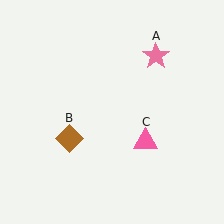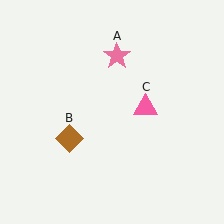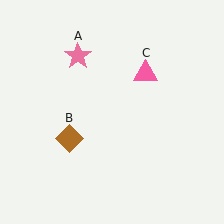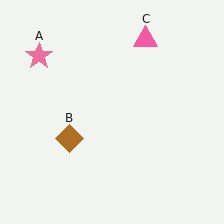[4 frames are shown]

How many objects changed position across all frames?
2 objects changed position: pink star (object A), pink triangle (object C).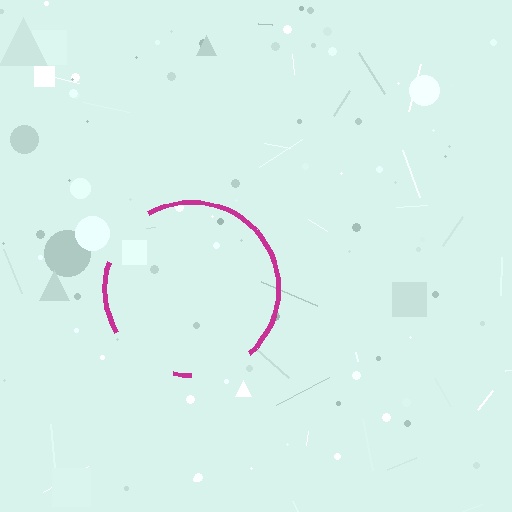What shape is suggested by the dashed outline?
The dashed outline suggests a circle.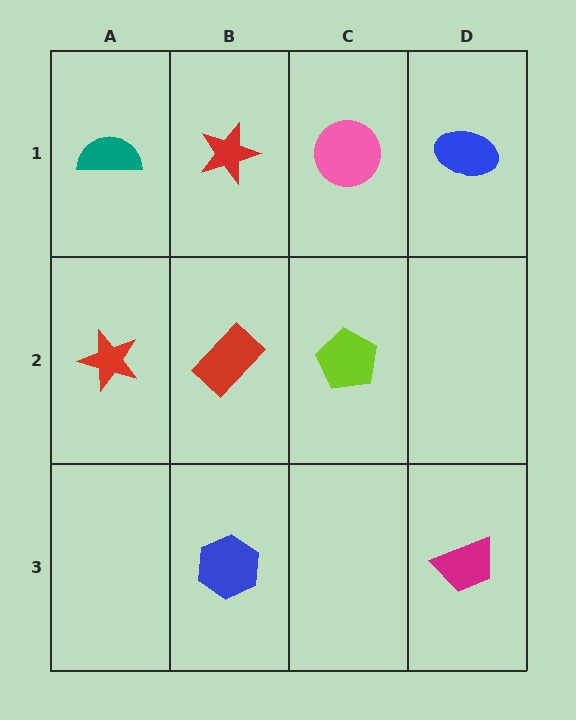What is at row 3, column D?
A magenta trapezoid.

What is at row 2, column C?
A lime pentagon.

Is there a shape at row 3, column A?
No, that cell is empty.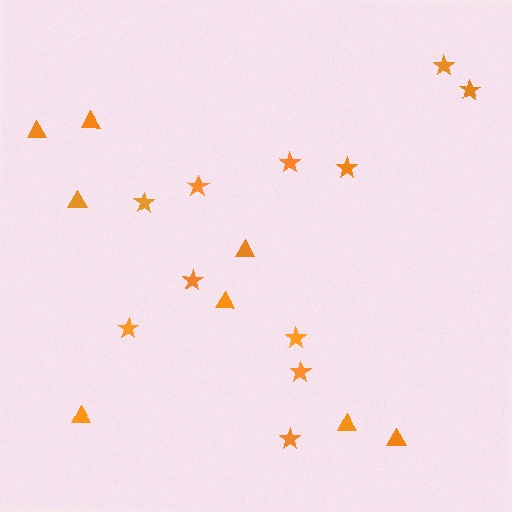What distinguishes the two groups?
There are 2 groups: one group of stars (11) and one group of triangles (8).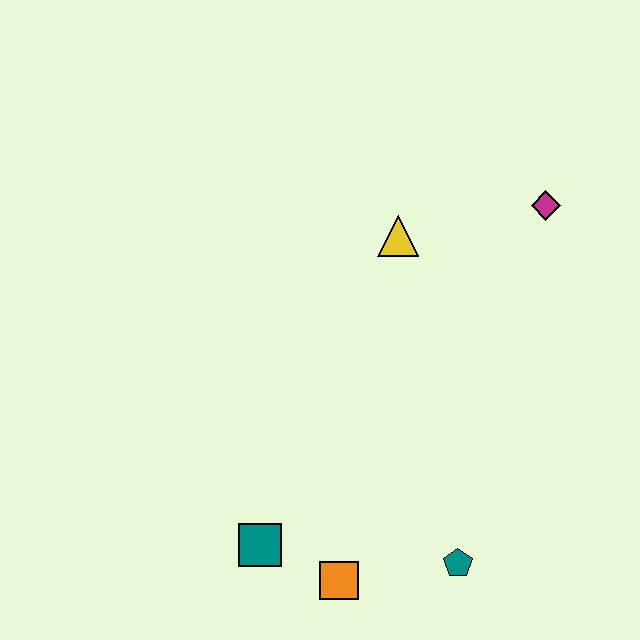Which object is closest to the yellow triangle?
The magenta diamond is closest to the yellow triangle.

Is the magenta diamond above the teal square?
Yes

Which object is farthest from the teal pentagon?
The magenta diamond is farthest from the teal pentagon.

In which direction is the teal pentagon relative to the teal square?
The teal pentagon is to the right of the teal square.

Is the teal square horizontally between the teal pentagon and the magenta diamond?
No